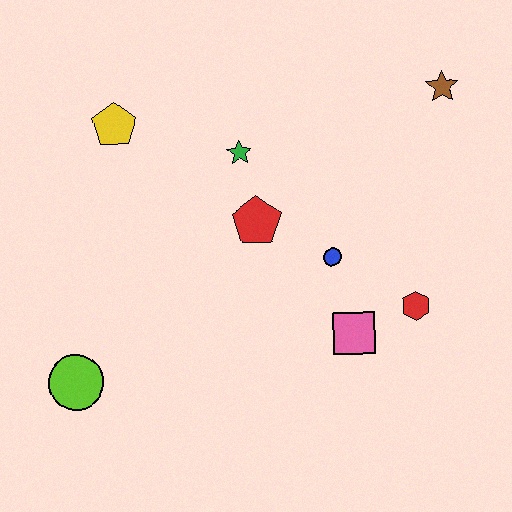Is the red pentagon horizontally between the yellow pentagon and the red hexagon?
Yes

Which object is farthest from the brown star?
The lime circle is farthest from the brown star.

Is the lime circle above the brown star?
No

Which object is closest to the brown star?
The blue circle is closest to the brown star.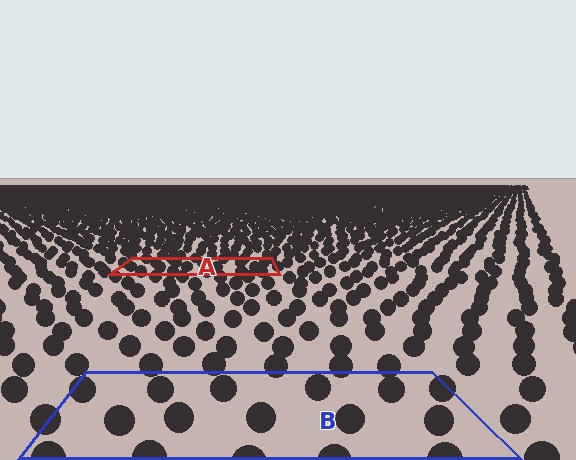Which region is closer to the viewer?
Region B is closer. The texture elements there are larger and more spread out.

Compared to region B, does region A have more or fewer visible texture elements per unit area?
Region A has more texture elements per unit area — they are packed more densely because it is farther away.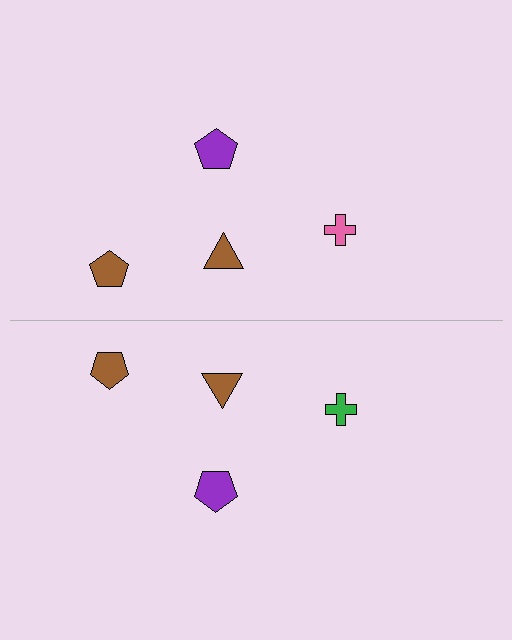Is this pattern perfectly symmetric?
No, the pattern is not perfectly symmetric. The green cross on the bottom side breaks the symmetry — its mirror counterpart is pink.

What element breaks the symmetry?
The green cross on the bottom side breaks the symmetry — its mirror counterpart is pink.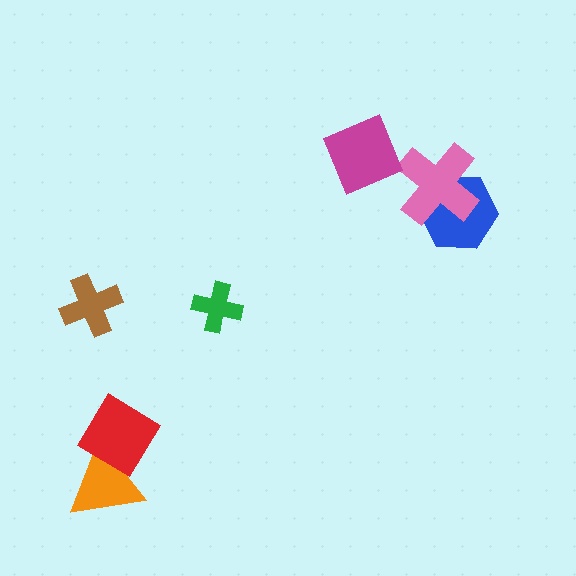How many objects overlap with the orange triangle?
1 object overlaps with the orange triangle.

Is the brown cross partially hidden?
No, no other shape covers it.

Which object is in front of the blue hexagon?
The pink cross is in front of the blue hexagon.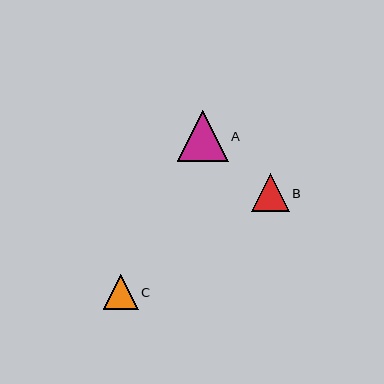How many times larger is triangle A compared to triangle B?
Triangle A is approximately 1.3 times the size of triangle B.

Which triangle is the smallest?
Triangle C is the smallest with a size of approximately 35 pixels.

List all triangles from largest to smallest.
From largest to smallest: A, B, C.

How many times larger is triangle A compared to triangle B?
Triangle A is approximately 1.3 times the size of triangle B.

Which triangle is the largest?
Triangle A is the largest with a size of approximately 50 pixels.